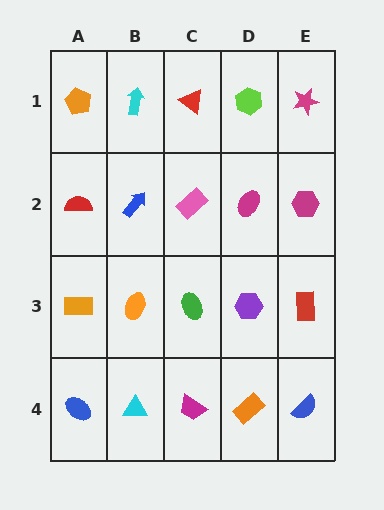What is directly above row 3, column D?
A magenta ellipse.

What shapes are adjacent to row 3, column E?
A magenta hexagon (row 2, column E), a blue semicircle (row 4, column E), a purple hexagon (row 3, column D).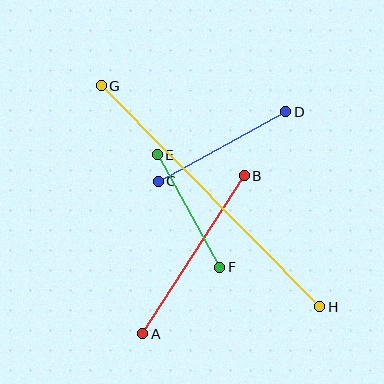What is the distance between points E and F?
The distance is approximately 129 pixels.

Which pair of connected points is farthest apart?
Points G and H are farthest apart.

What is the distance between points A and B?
The distance is approximately 188 pixels.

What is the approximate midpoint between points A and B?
The midpoint is at approximately (194, 255) pixels.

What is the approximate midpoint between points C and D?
The midpoint is at approximately (222, 146) pixels.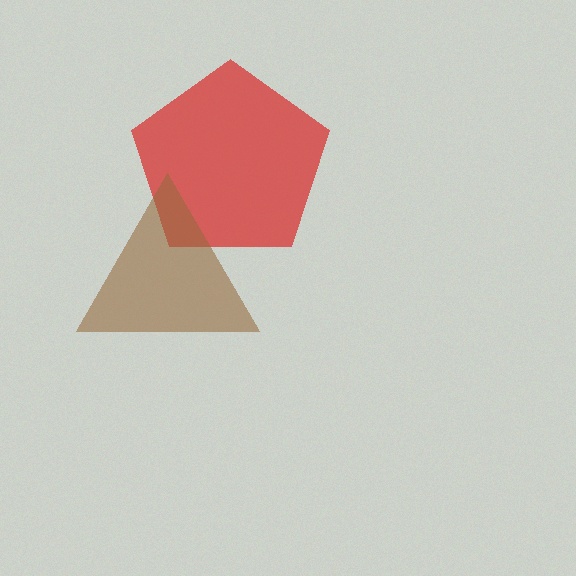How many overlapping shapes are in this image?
There are 2 overlapping shapes in the image.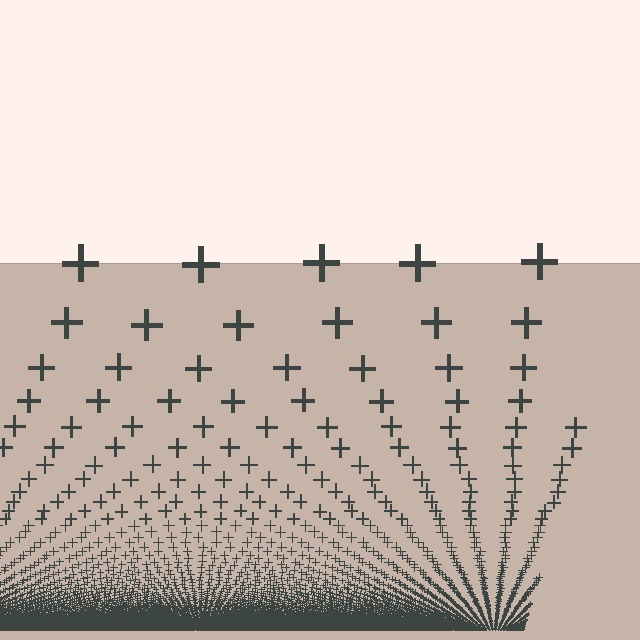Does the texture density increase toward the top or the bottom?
Density increases toward the bottom.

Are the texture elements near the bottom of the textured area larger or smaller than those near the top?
Smaller. The gradient is inverted — elements near the bottom are smaller and denser.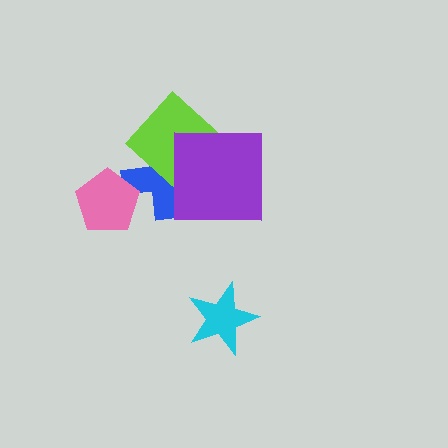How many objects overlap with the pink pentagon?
1 object overlaps with the pink pentagon.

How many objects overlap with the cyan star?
0 objects overlap with the cyan star.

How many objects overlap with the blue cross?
3 objects overlap with the blue cross.